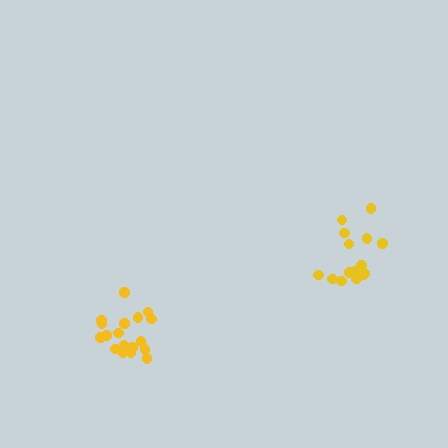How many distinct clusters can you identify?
There are 2 distinct clusters.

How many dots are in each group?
Group 1: 15 dots, Group 2: 18 dots (33 total).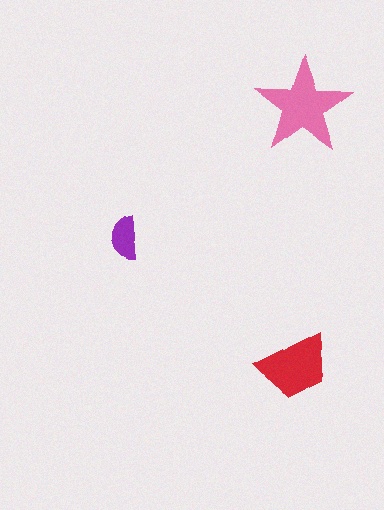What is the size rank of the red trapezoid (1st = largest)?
2nd.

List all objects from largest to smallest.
The pink star, the red trapezoid, the purple semicircle.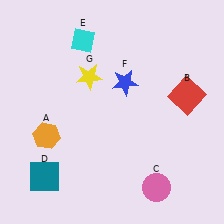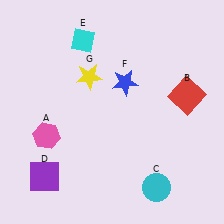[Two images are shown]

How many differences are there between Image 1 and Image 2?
There are 3 differences between the two images.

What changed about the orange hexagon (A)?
In Image 1, A is orange. In Image 2, it changed to pink.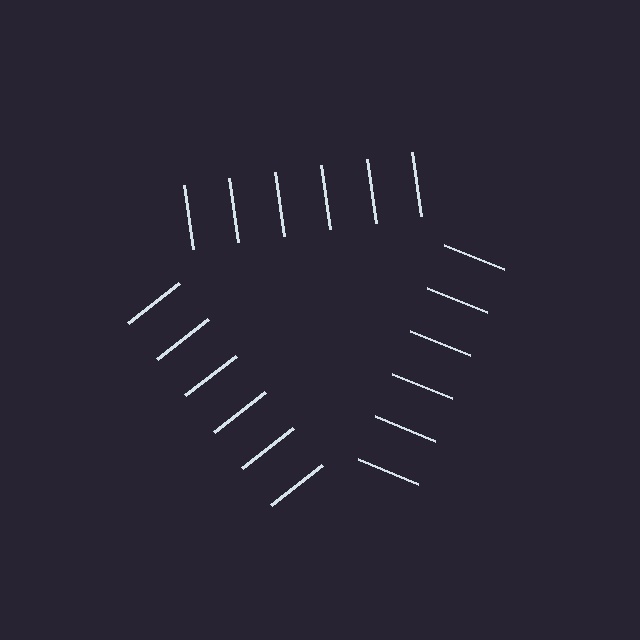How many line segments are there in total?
18 — 6 along each of the 3 edges.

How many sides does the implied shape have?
3 sides — the line-ends trace a triangle.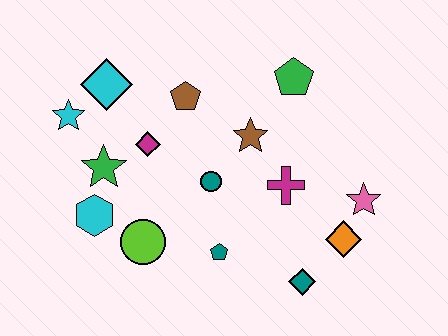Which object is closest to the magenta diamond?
The green star is closest to the magenta diamond.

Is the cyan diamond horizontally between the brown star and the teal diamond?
No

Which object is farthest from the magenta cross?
The cyan star is farthest from the magenta cross.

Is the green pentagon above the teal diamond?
Yes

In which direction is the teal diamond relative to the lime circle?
The teal diamond is to the right of the lime circle.